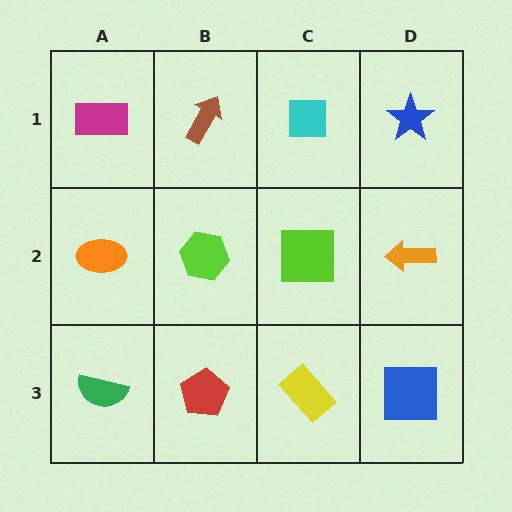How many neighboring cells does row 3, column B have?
3.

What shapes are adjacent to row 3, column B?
A lime hexagon (row 2, column B), a green semicircle (row 3, column A), a yellow rectangle (row 3, column C).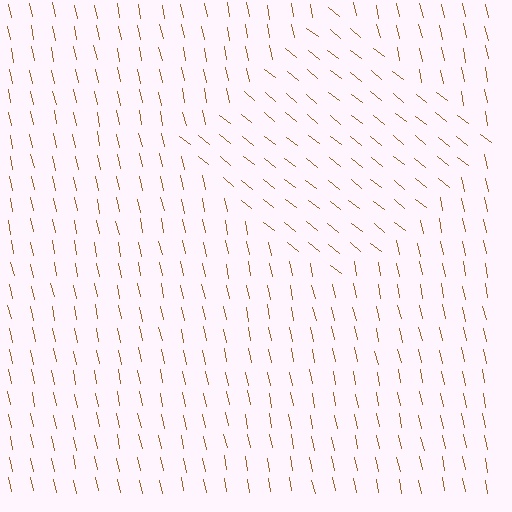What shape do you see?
I see a diamond.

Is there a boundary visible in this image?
Yes, there is a texture boundary formed by a change in line orientation.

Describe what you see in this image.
The image is filled with small brown line segments. A diamond region in the image has lines oriented differently from the surrounding lines, creating a visible texture boundary.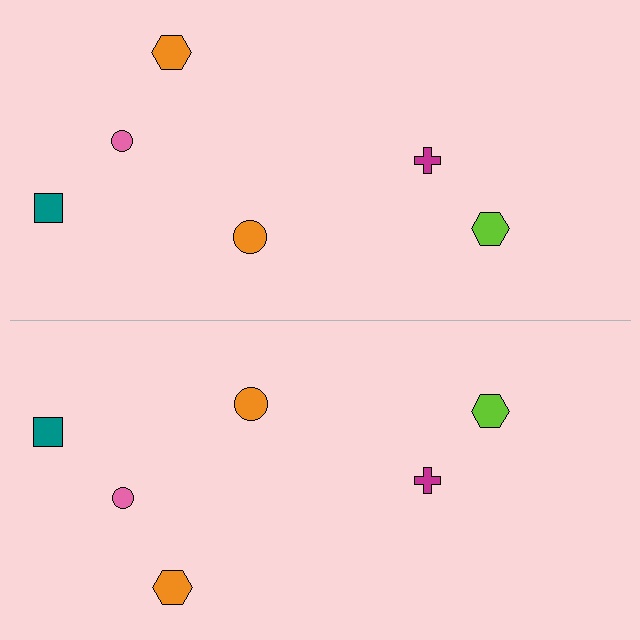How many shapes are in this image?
There are 12 shapes in this image.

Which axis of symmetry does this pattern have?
The pattern has a horizontal axis of symmetry running through the center of the image.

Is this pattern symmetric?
Yes, this pattern has bilateral (reflection) symmetry.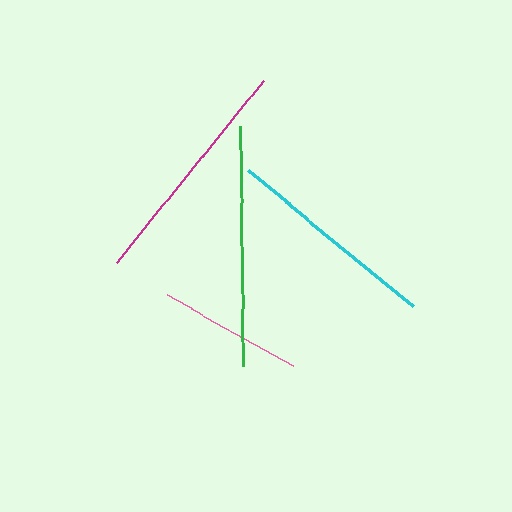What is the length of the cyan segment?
The cyan segment is approximately 214 pixels long.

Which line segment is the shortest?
The pink line is the shortest at approximately 145 pixels.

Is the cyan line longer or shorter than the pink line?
The cyan line is longer than the pink line.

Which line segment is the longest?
The green line is the longest at approximately 240 pixels.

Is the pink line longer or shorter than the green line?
The green line is longer than the pink line.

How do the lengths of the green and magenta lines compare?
The green and magenta lines are approximately the same length.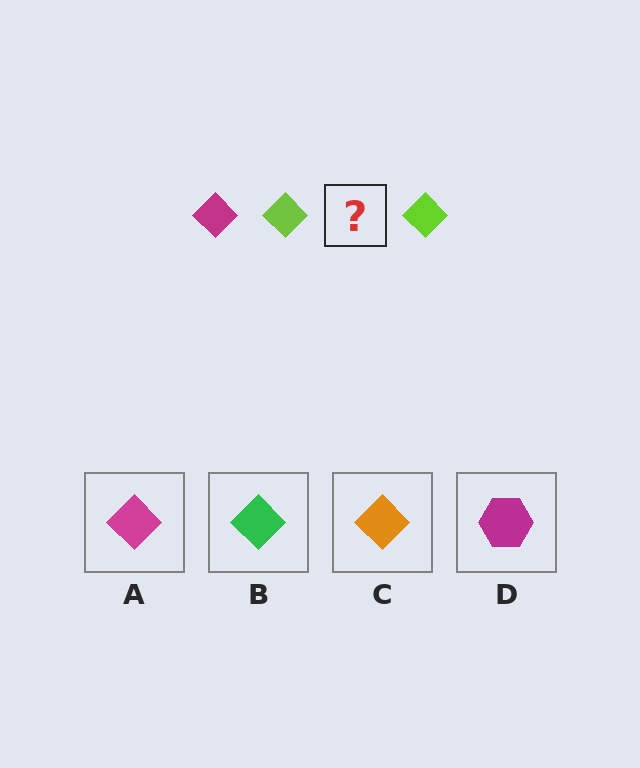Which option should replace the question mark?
Option A.